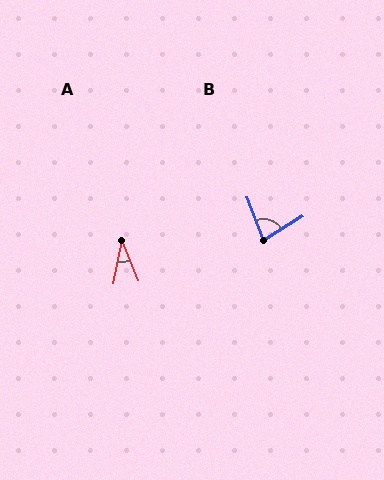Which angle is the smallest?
A, at approximately 33 degrees.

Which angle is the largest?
B, at approximately 78 degrees.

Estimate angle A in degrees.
Approximately 33 degrees.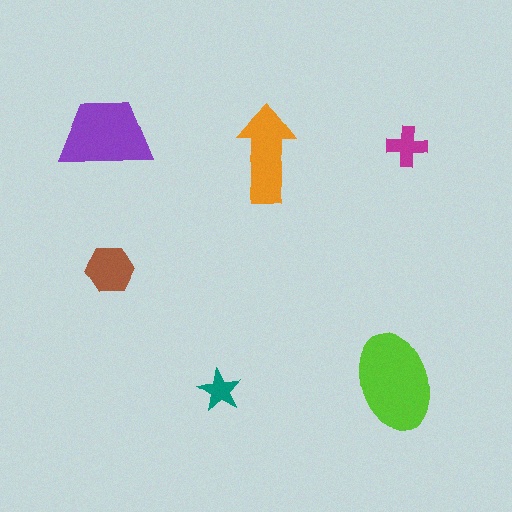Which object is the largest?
The lime ellipse.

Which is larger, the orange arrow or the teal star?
The orange arrow.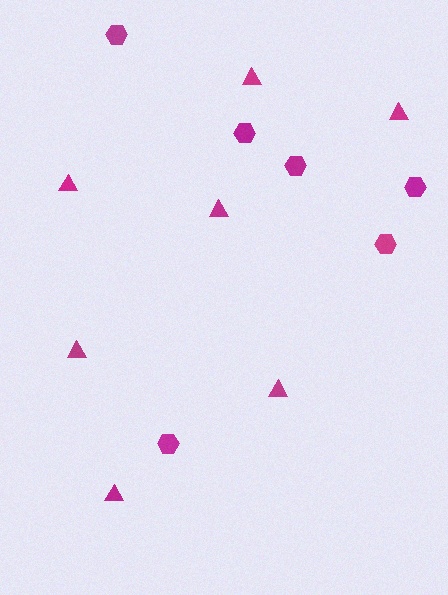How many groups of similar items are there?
There are 2 groups: one group of hexagons (6) and one group of triangles (7).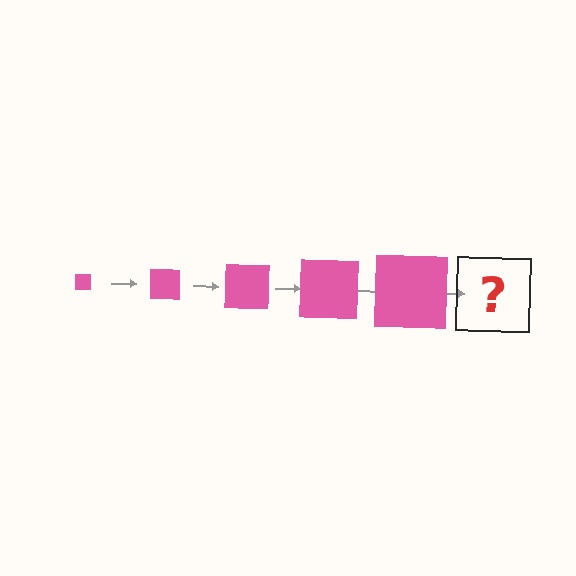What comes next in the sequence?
The next element should be a pink square, larger than the previous one.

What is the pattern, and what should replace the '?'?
The pattern is that the square gets progressively larger each step. The '?' should be a pink square, larger than the previous one.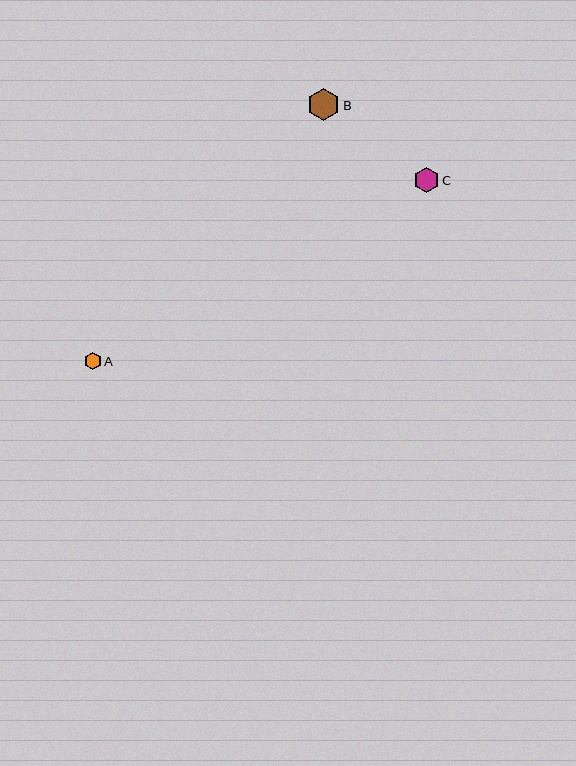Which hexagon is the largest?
Hexagon B is the largest with a size of approximately 32 pixels.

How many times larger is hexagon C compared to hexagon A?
Hexagon C is approximately 1.4 times the size of hexagon A.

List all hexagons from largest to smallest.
From largest to smallest: B, C, A.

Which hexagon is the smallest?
Hexagon A is the smallest with a size of approximately 17 pixels.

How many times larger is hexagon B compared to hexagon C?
Hexagon B is approximately 1.3 times the size of hexagon C.